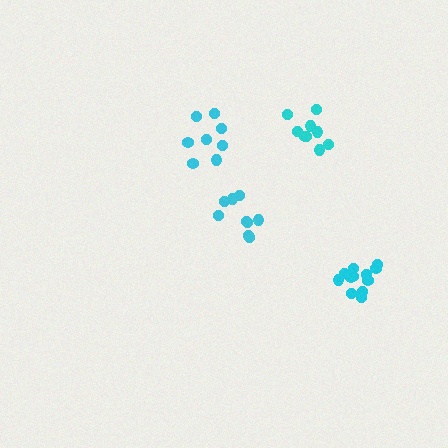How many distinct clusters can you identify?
There are 4 distinct clusters.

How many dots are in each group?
Group 1: 12 dots, Group 2: 9 dots, Group 3: 9 dots, Group 4: 8 dots (38 total).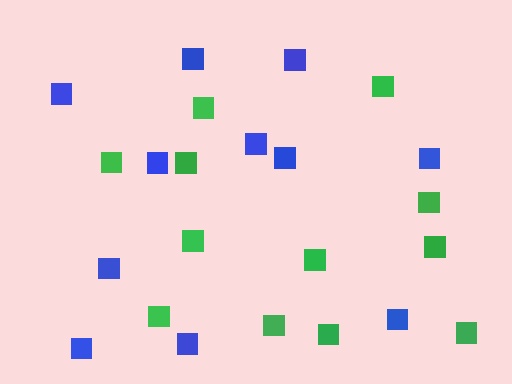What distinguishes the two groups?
There are 2 groups: one group of blue squares (11) and one group of green squares (12).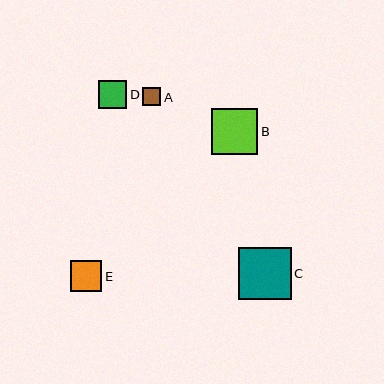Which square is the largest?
Square C is the largest with a size of approximately 53 pixels.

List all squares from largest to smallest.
From largest to smallest: C, B, E, D, A.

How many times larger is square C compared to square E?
Square C is approximately 1.7 times the size of square E.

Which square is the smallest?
Square A is the smallest with a size of approximately 18 pixels.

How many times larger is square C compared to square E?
Square C is approximately 1.7 times the size of square E.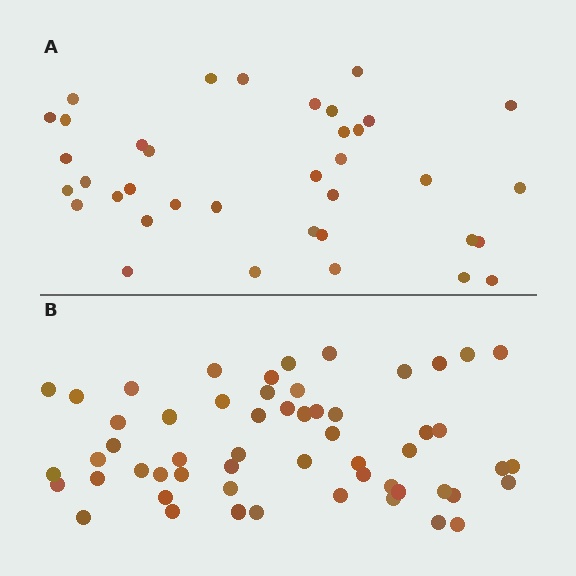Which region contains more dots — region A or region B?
Region B (the bottom region) has more dots.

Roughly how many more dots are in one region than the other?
Region B has approximately 20 more dots than region A.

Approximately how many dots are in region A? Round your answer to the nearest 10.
About 40 dots. (The exact count is 37, which rounds to 40.)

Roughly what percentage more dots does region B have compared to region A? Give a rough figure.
About 50% more.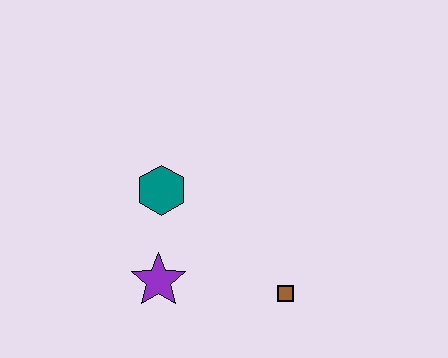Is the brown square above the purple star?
No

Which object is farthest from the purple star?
The brown square is farthest from the purple star.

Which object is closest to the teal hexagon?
The purple star is closest to the teal hexagon.